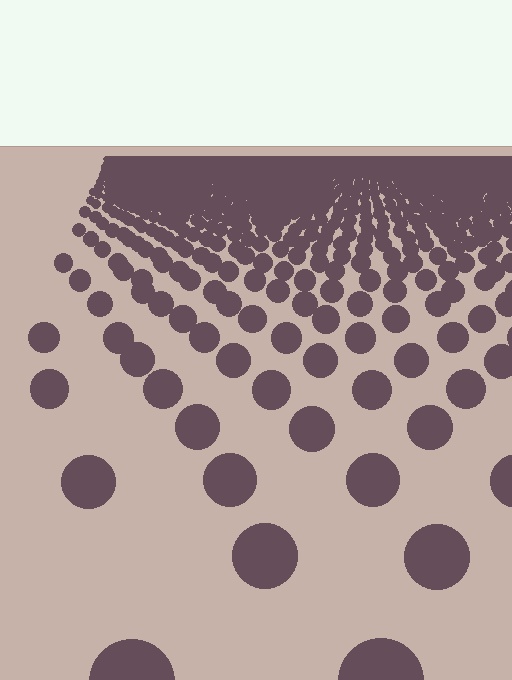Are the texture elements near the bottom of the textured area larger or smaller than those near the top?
Larger. Near the bottom, elements are closer to the viewer and appear at a bigger on-screen size.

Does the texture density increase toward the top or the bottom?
Density increases toward the top.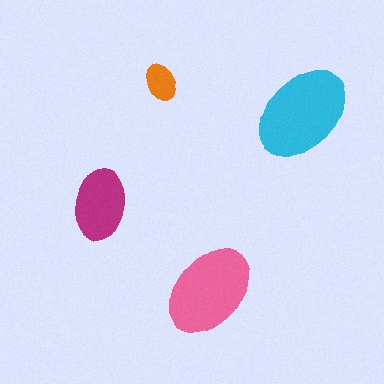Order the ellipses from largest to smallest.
the cyan one, the pink one, the magenta one, the orange one.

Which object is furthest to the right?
The cyan ellipse is rightmost.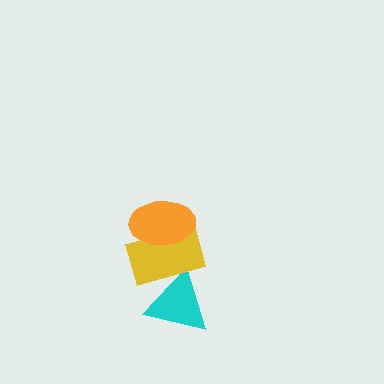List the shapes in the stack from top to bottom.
From top to bottom: the orange ellipse, the yellow rectangle, the cyan triangle.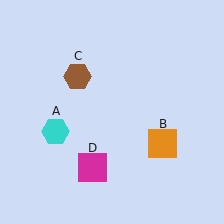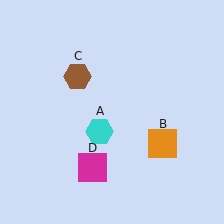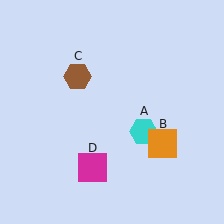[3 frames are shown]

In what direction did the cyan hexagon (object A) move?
The cyan hexagon (object A) moved right.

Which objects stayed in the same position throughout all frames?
Orange square (object B) and brown hexagon (object C) and magenta square (object D) remained stationary.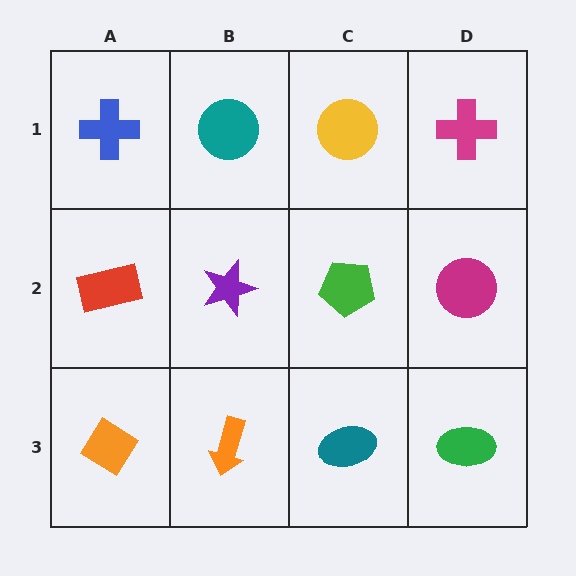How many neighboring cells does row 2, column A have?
3.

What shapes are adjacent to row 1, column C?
A green pentagon (row 2, column C), a teal circle (row 1, column B), a magenta cross (row 1, column D).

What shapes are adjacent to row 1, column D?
A magenta circle (row 2, column D), a yellow circle (row 1, column C).